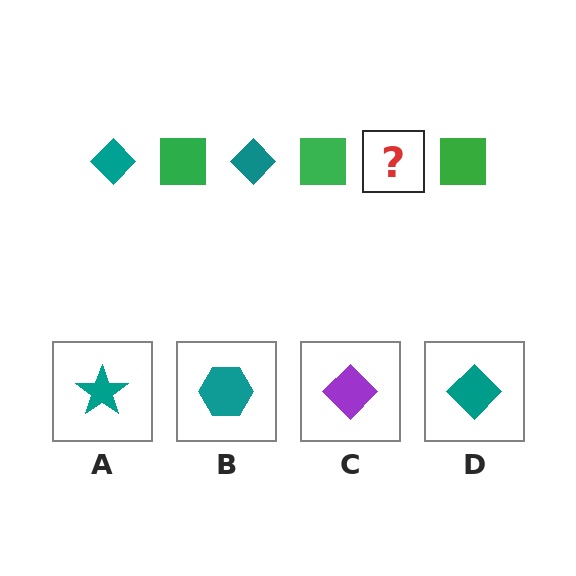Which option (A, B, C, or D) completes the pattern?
D.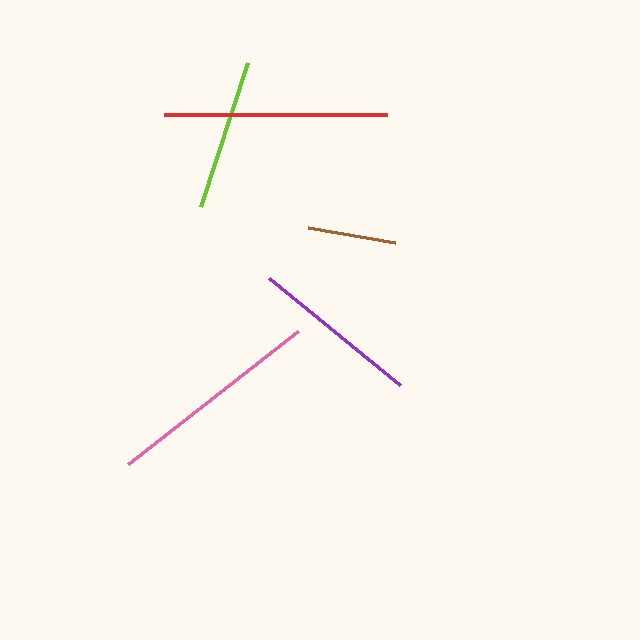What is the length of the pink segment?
The pink segment is approximately 216 pixels long.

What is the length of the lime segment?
The lime segment is approximately 152 pixels long.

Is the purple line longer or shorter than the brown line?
The purple line is longer than the brown line.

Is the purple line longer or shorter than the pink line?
The pink line is longer than the purple line.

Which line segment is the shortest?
The brown line is the shortest at approximately 88 pixels.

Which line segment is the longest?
The red line is the longest at approximately 223 pixels.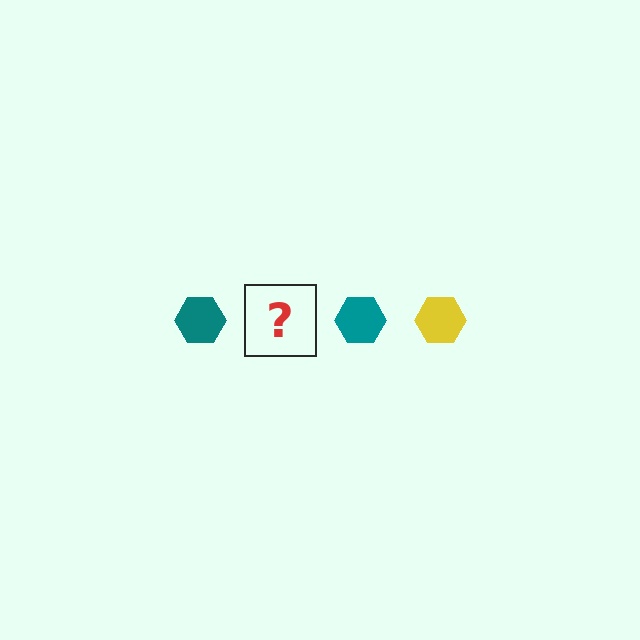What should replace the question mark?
The question mark should be replaced with a yellow hexagon.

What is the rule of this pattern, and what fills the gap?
The rule is that the pattern cycles through teal, yellow hexagons. The gap should be filled with a yellow hexagon.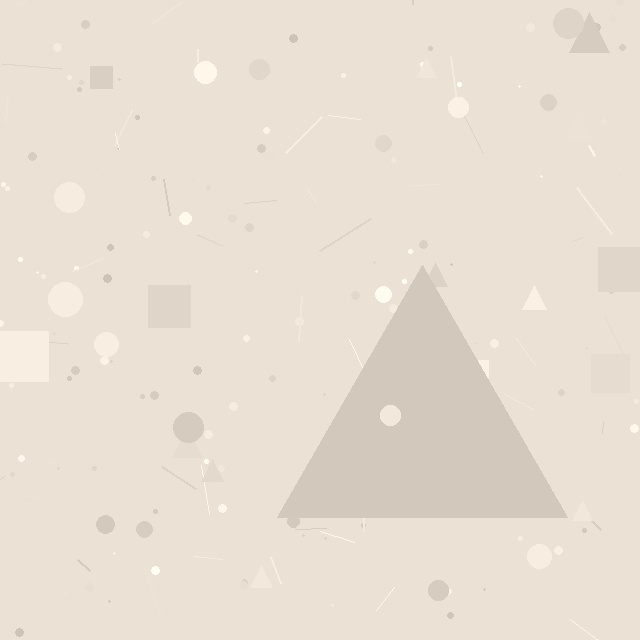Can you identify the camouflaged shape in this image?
The camouflaged shape is a triangle.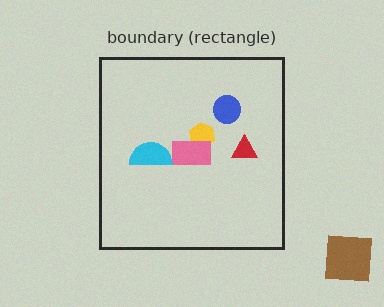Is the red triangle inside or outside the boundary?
Inside.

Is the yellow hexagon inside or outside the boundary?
Inside.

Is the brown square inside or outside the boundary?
Outside.